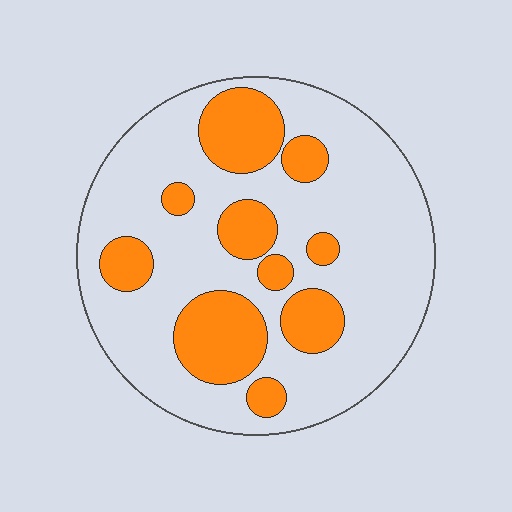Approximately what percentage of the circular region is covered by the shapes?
Approximately 25%.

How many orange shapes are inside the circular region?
10.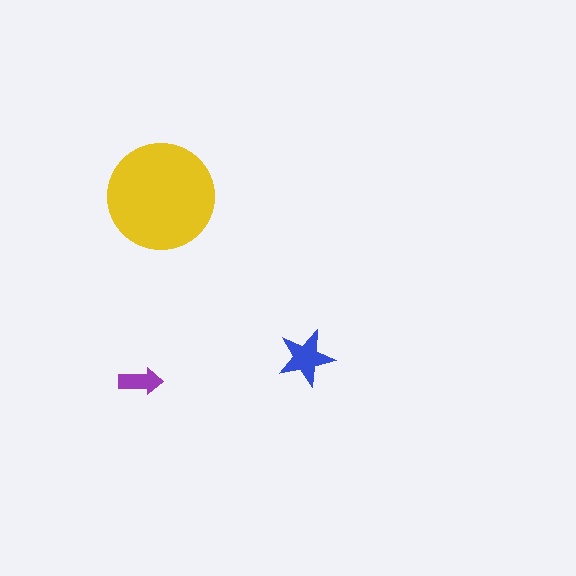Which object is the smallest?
The purple arrow.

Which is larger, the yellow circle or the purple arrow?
The yellow circle.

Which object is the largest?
The yellow circle.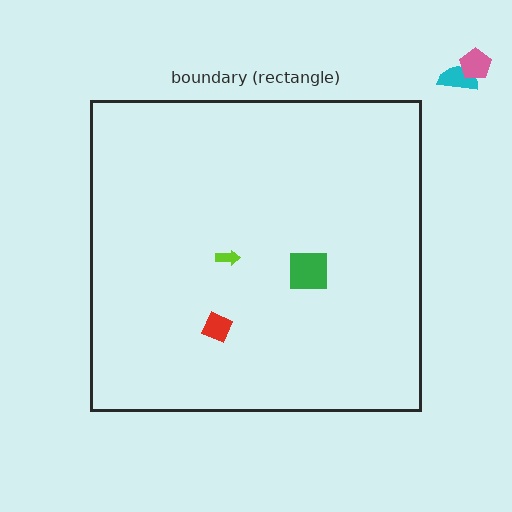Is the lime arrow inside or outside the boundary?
Inside.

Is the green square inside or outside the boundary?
Inside.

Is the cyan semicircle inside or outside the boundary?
Outside.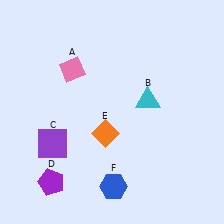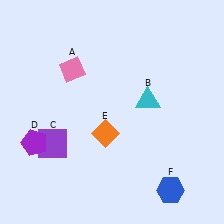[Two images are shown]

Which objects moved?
The objects that moved are: the purple pentagon (D), the blue hexagon (F).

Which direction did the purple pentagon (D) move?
The purple pentagon (D) moved up.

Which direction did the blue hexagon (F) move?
The blue hexagon (F) moved right.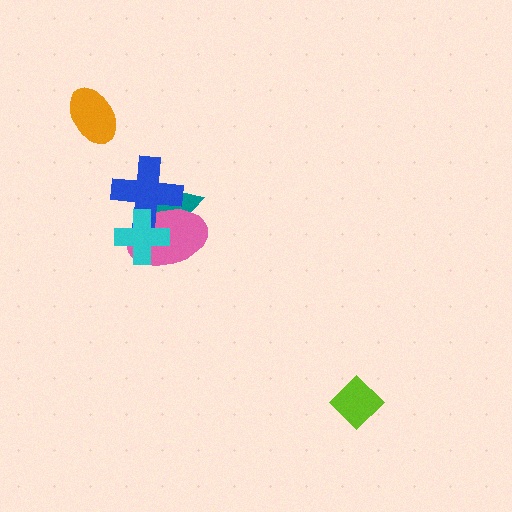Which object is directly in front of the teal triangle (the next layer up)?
The pink ellipse is directly in front of the teal triangle.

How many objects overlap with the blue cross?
3 objects overlap with the blue cross.